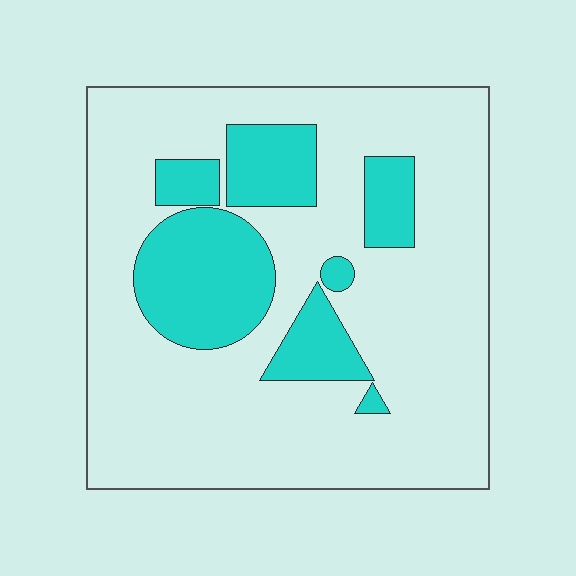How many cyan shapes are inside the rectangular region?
7.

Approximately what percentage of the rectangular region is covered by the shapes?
Approximately 25%.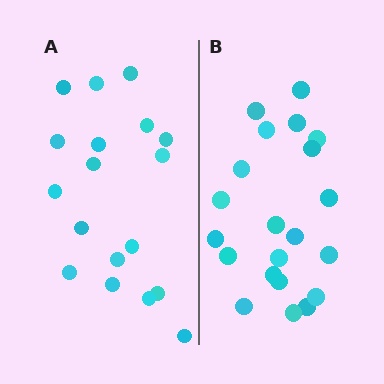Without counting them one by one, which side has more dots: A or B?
Region B (the right region) has more dots.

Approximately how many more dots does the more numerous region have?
Region B has just a few more — roughly 2 or 3 more dots than region A.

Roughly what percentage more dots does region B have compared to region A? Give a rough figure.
About 15% more.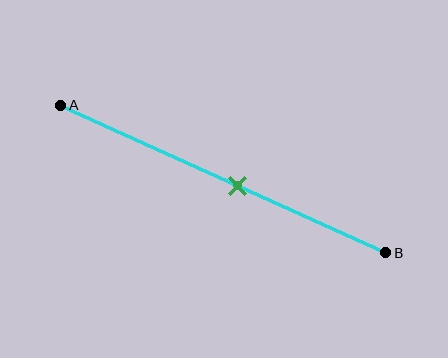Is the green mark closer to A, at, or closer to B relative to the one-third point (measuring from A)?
The green mark is closer to point B than the one-third point of segment AB.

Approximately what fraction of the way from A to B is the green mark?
The green mark is approximately 55% of the way from A to B.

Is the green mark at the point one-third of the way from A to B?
No, the mark is at about 55% from A, not at the 33% one-third point.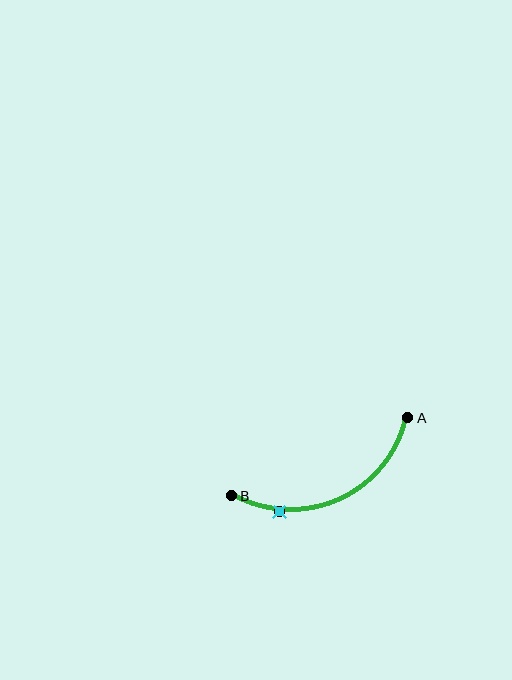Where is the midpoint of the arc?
The arc midpoint is the point on the curve farthest from the straight line joining A and B. It sits below that line.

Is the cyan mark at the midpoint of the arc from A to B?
No. The cyan mark lies on the arc but is closer to endpoint B. The arc midpoint would be at the point on the curve equidistant along the arc from both A and B.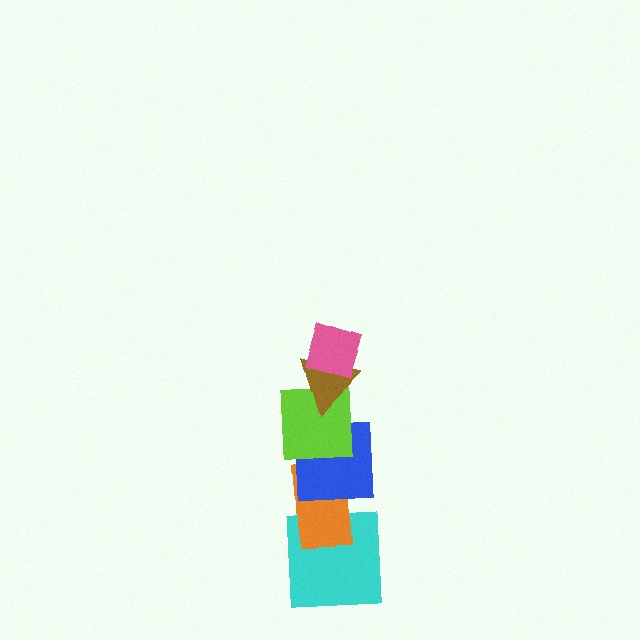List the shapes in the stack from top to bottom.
From top to bottom: the pink diamond, the brown triangle, the lime square, the blue square, the orange rectangle, the cyan square.